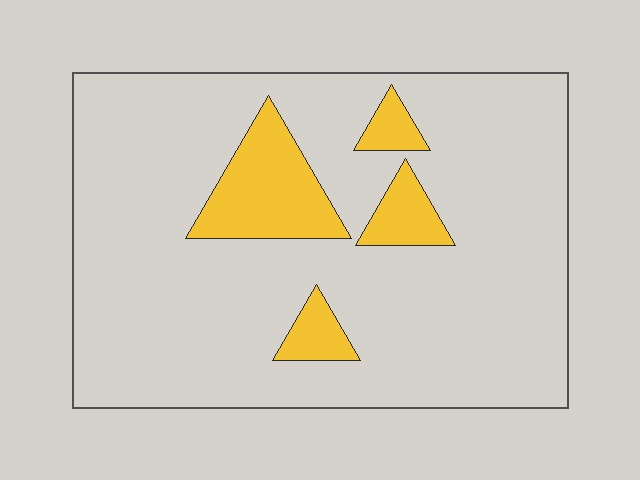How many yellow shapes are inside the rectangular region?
4.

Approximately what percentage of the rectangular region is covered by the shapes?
Approximately 15%.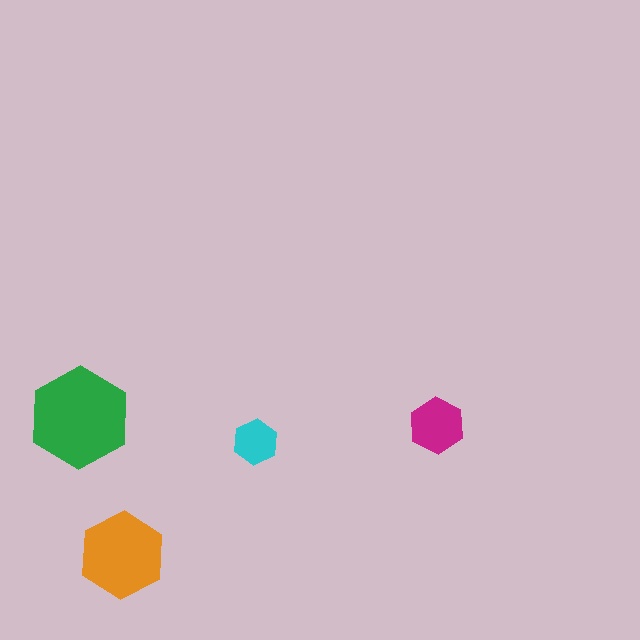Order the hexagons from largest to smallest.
the green one, the orange one, the magenta one, the cyan one.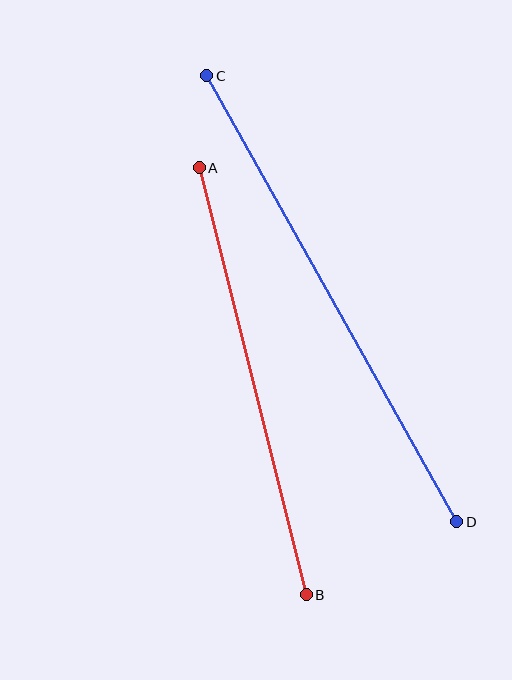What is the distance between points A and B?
The distance is approximately 440 pixels.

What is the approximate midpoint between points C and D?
The midpoint is at approximately (332, 299) pixels.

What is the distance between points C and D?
The distance is approximately 511 pixels.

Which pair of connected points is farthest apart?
Points C and D are farthest apart.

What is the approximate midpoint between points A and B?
The midpoint is at approximately (253, 381) pixels.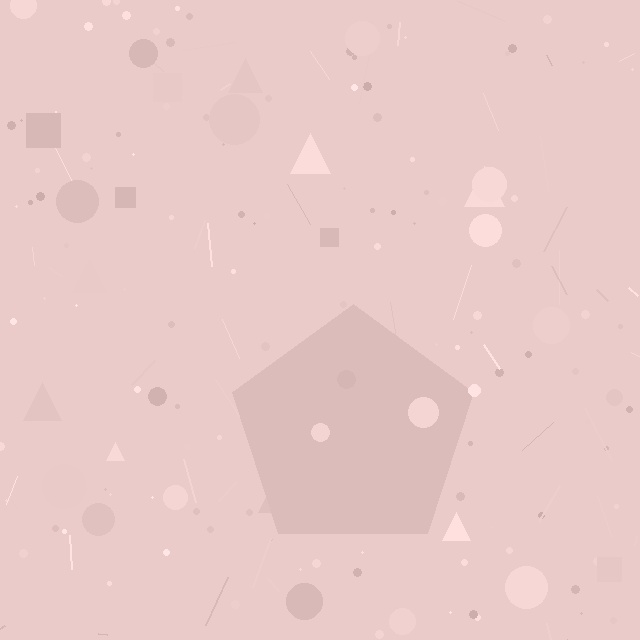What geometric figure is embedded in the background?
A pentagon is embedded in the background.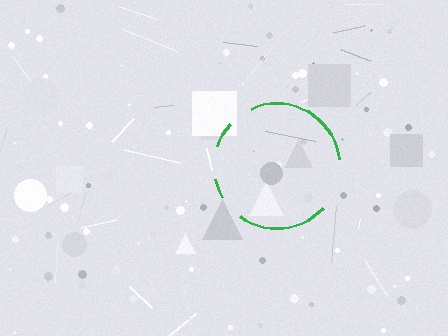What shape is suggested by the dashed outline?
The dashed outline suggests a circle.